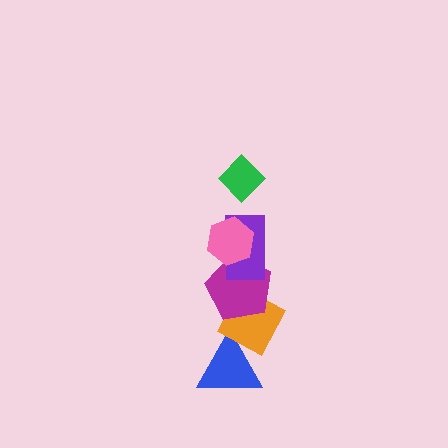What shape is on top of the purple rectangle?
The pink hexagon is on top of the purple rectangle.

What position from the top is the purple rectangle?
The purple rectangle is 3rd from the top.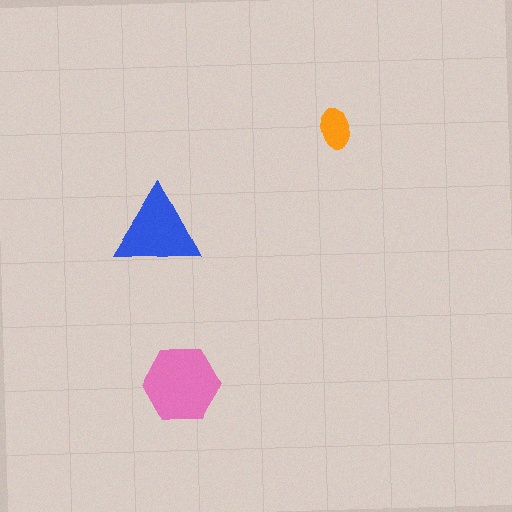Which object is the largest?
The pink hexagon.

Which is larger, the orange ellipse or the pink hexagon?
The pink hexagon.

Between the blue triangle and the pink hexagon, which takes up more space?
The pink hexagon.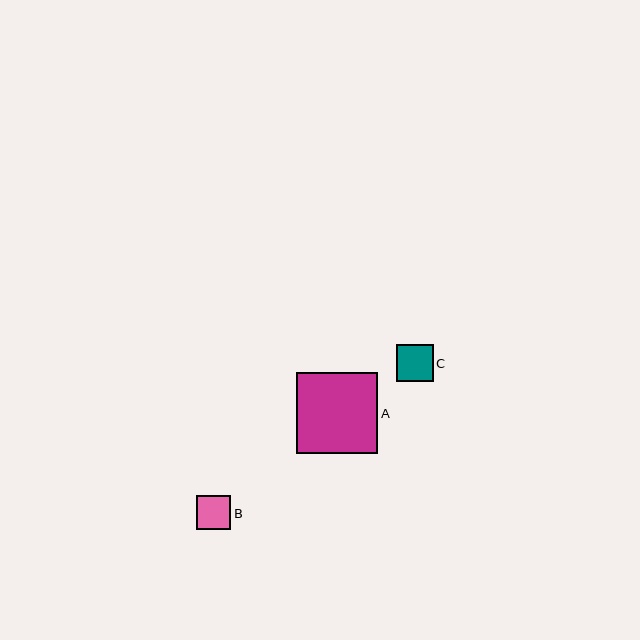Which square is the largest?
Square A is the largest with a size of approximately 81 pixels.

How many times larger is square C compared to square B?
Square C is approximately 1.1 times the size of square B.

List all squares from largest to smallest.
From largest to smallest: A, C, B.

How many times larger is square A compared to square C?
Square A is approximately 2.2 times the size of square C.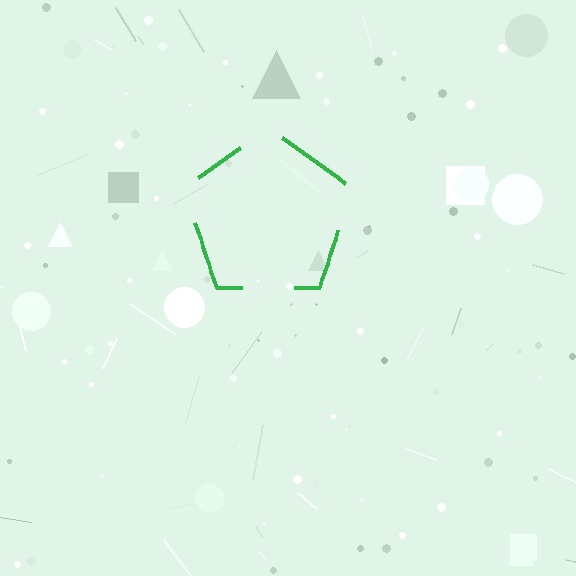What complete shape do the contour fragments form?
The contour fragments form a pentagon.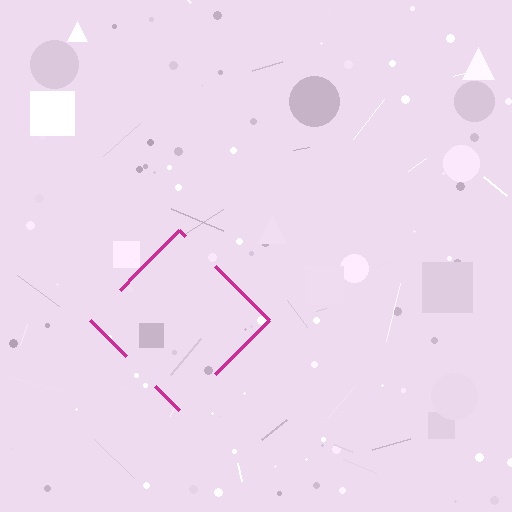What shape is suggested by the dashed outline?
The dashed outline suggests a diamond.